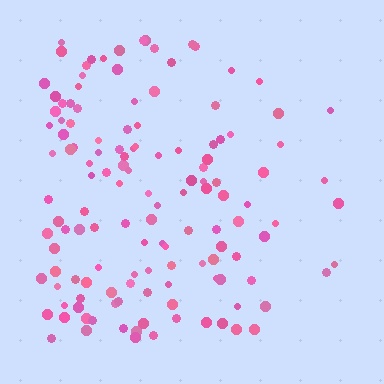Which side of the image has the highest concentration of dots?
The left.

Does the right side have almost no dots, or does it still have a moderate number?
Still a moderate number, just noticeably fewer than the left.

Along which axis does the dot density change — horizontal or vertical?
Horizontal.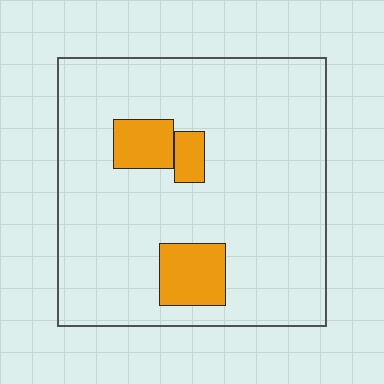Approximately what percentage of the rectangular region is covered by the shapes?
Approximately 10%.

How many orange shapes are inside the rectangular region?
3.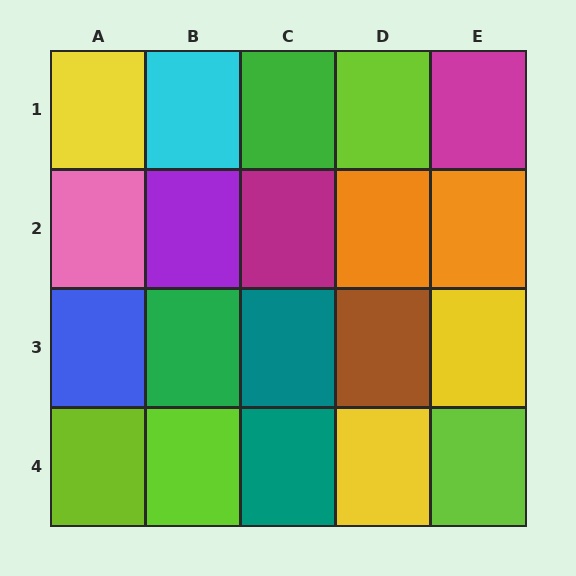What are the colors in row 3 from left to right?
Blue, green, teal, brown, yellow.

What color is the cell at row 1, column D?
Lime.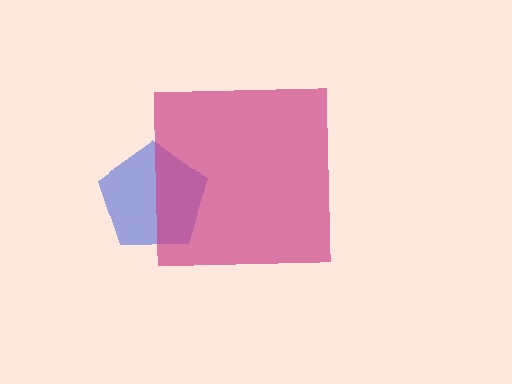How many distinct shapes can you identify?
There are 2 distinct shapes: a blue pentagon, a magenta square.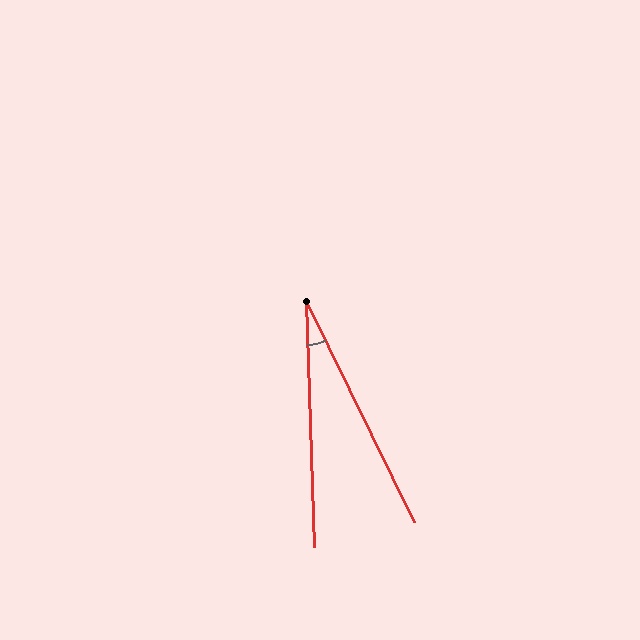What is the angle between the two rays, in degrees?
Approximately 24 degrees.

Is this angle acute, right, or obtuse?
It is acute.